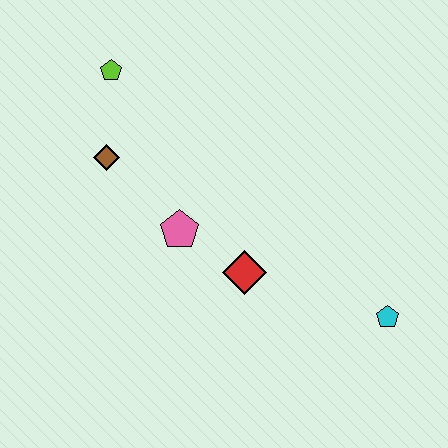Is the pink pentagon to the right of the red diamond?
No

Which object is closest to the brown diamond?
The lime pentagon is closest to the brown diamond.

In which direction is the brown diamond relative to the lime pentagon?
The brown diamond is below the lime pentagon.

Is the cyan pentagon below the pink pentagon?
Yes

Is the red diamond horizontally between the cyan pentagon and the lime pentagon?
Yes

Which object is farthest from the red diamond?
The lime pentagon is farthest from the red diamond.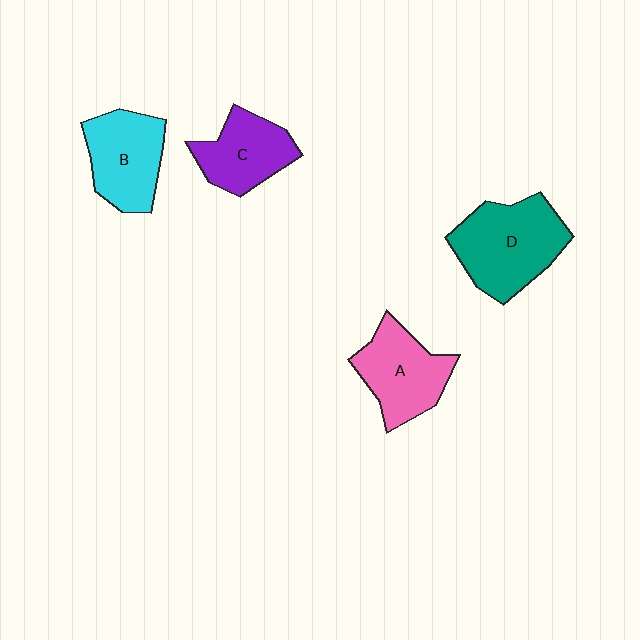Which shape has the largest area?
Shape D (teal).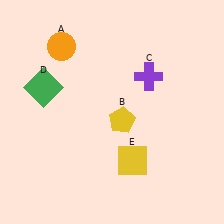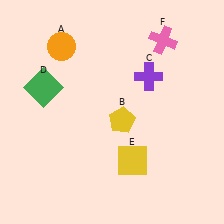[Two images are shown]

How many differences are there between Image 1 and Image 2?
There is 1 difference between the two images.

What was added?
A pink cross (F) was added in Image 2.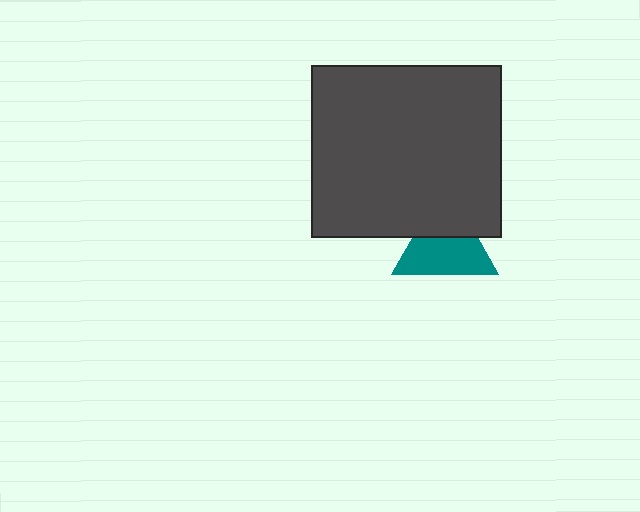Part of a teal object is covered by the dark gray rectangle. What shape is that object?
It is a triangle.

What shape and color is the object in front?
The object in front is a dark gray rectangle.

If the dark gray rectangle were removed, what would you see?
You would see the complete teal triangle.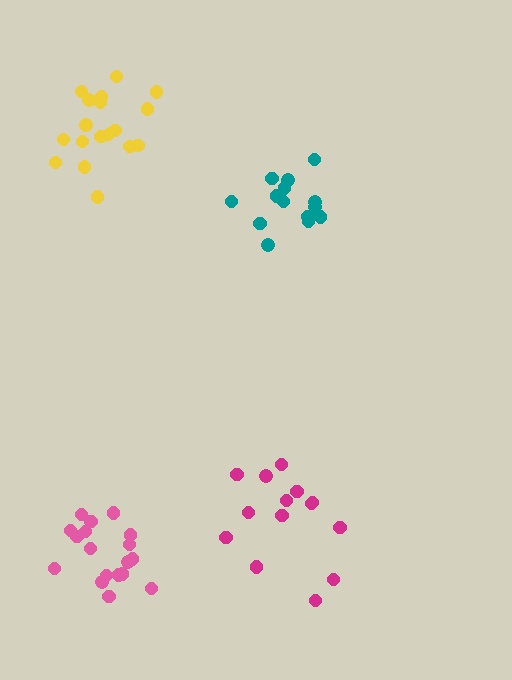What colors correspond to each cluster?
The clusters are colored: magenta, yellow, teal, pink.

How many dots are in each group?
Group 1: 14 dots, Group 2: 18 dots, Group 3: 14 dots, Group 4: 18 dots (64 total).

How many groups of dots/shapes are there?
There are 4 groups.